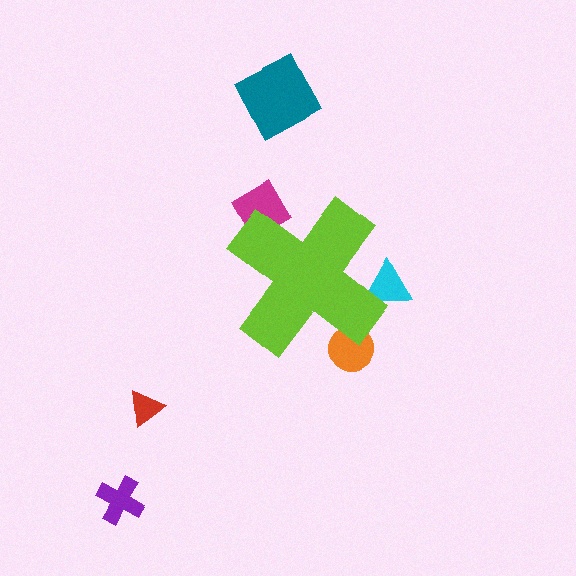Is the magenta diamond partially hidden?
Yes, the magenta diamond is partially hidden behind the lime cross.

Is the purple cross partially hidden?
No, the purple cross is fully visible.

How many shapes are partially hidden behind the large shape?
3 shapes are partially hidden.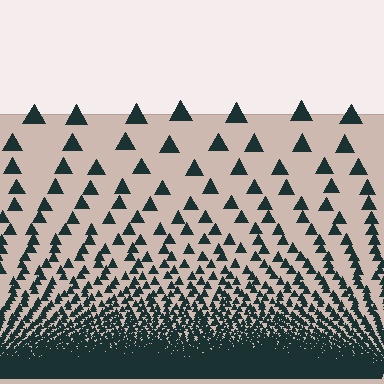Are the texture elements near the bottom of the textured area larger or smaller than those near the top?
Smaller. The gradient is inverted — elements near the bottom are smaller and denser.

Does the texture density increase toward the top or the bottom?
Density increases toward the bottom.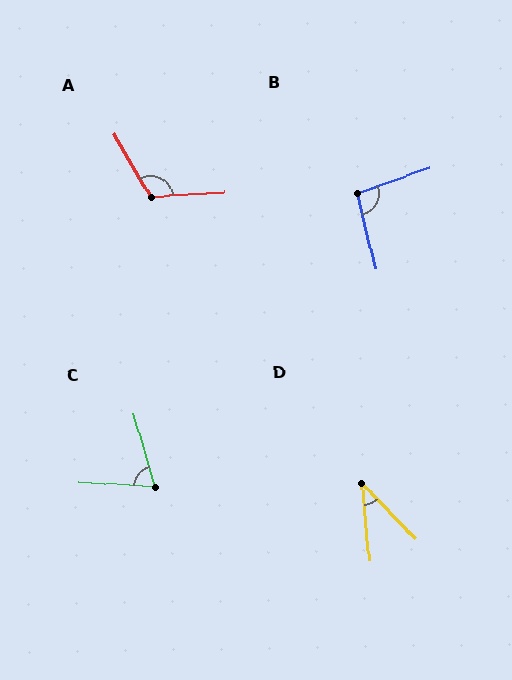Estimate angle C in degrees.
Approximately 70 degrees.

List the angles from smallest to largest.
D (38°), C (70°), B (96°), A (117°).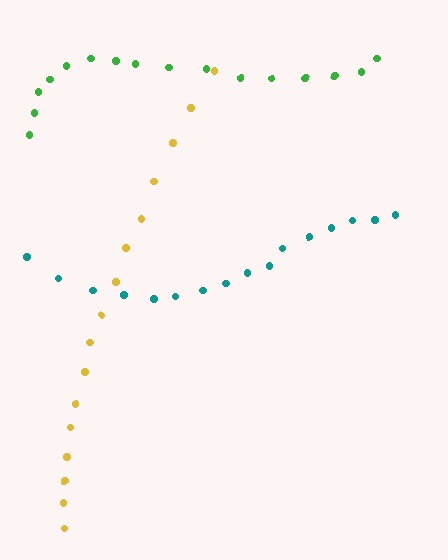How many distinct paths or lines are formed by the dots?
There are 3 distinct paths.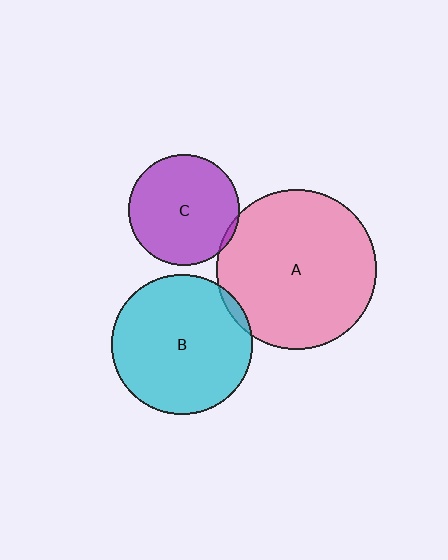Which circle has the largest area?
Circle A (pink).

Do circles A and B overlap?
Yes.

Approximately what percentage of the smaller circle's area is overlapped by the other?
Approximately 5%.